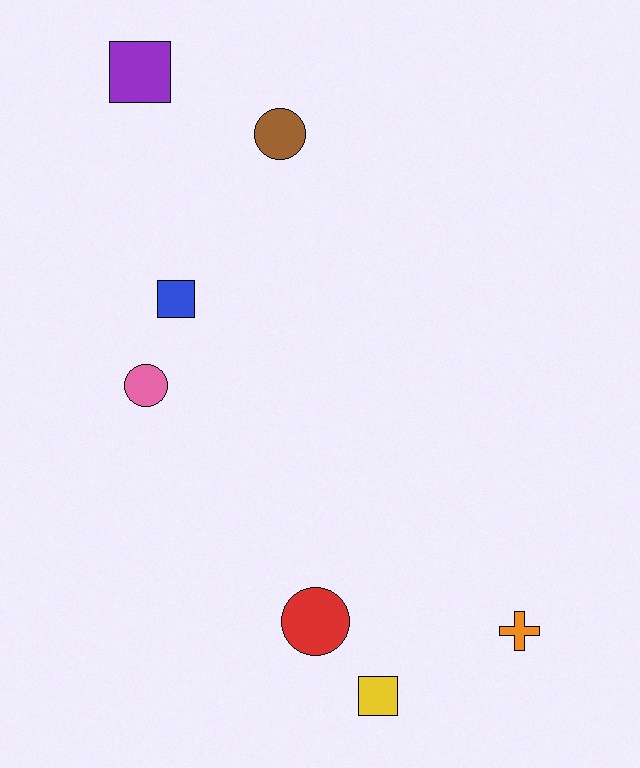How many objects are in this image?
There are 7 objects.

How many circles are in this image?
There are 3 circles.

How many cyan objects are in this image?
There are no cyan objects.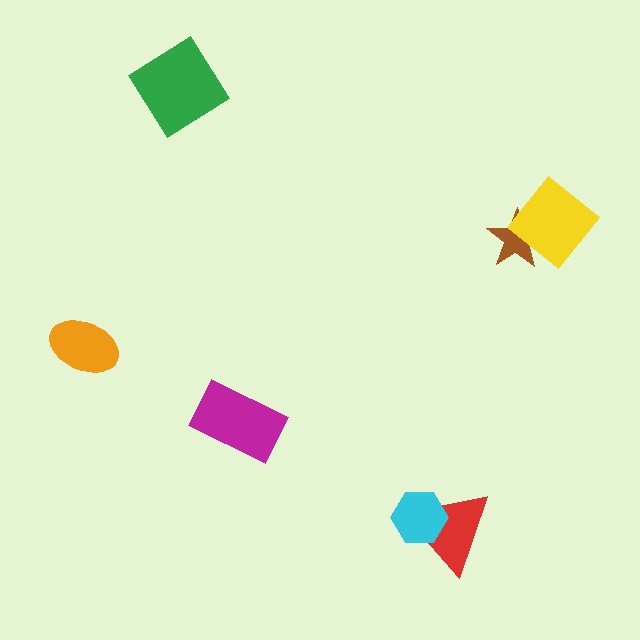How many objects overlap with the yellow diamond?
1 object overlaps with the yellow diamond.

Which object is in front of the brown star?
The yellow diamond is in front of the brown star.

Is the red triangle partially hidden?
Yes, it is partially covered by another shape.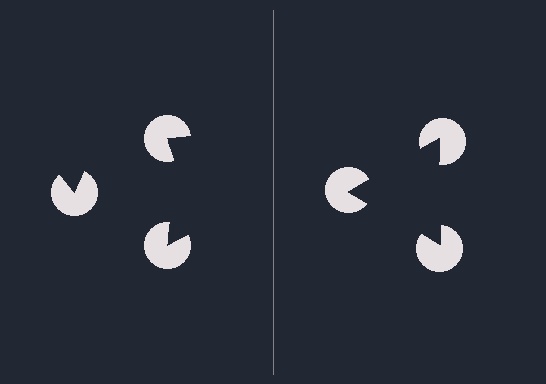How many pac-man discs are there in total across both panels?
6 — 3 on each side.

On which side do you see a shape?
An illusory triangle appears on the right side. On the left side the wedge cuts are rotated, so no coherent shape forms.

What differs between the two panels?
The pac-man discs are positioned identically on both sides; only the wedge orientations differ. On the right they align to a triangle; on the left they are misaligned.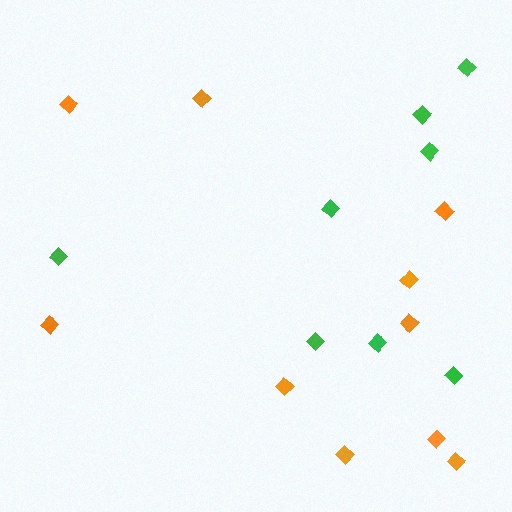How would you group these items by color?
There are 2 groups: one group of orange diamonds (10) and one group of green diamonds (8).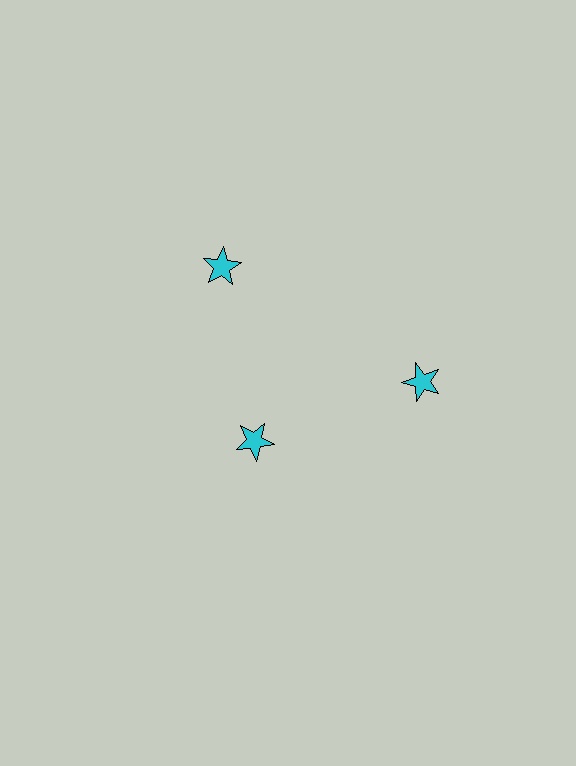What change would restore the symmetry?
The symmetry would be restored by moving it outward, back onto the ring so that all 3 stars sit at equal angles and equal distance from the center.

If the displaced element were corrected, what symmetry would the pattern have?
It would have 3-fold rotational symmetry — the pattern would map onto itself every 120 degrees.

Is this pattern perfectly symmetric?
No. The 3 cyan stars are arranged in a ring, but one element near the 7 o'clock position is pulled inward toward the center, breaking the 3-fold rotational symmetry.